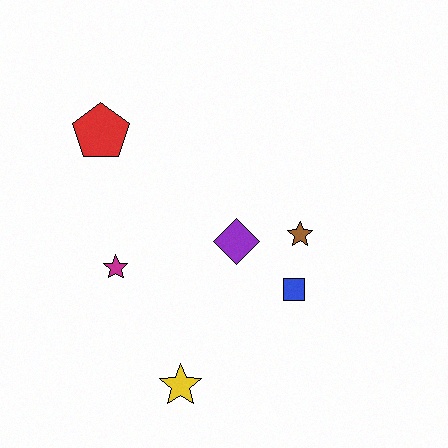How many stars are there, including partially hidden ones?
There are 3 stars.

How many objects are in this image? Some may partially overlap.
There are 6 objects.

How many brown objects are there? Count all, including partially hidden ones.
There is 1 brown object.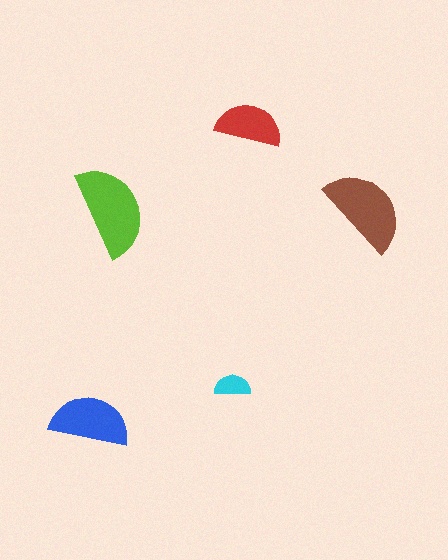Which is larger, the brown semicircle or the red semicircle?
The brown one.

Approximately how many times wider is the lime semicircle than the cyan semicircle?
About 2.5 times wider.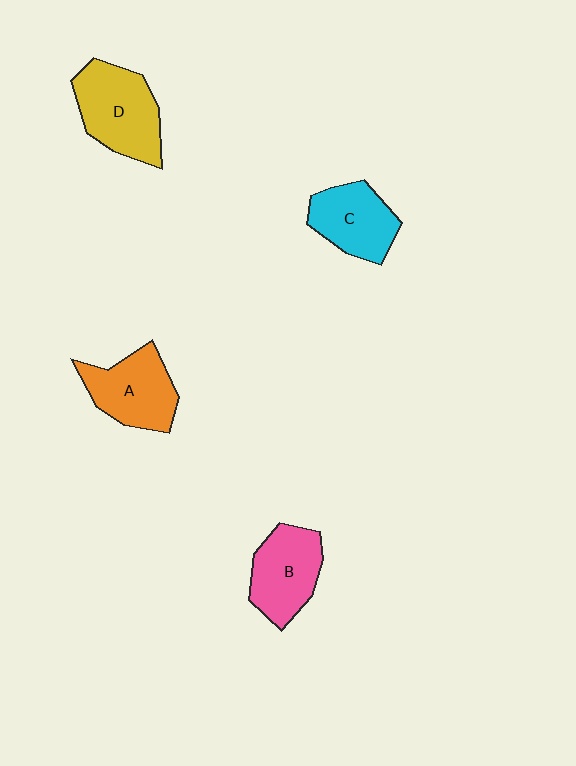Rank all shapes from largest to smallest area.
From largest to smallest: D (yellow), A (orange), B (pink), C (cyan).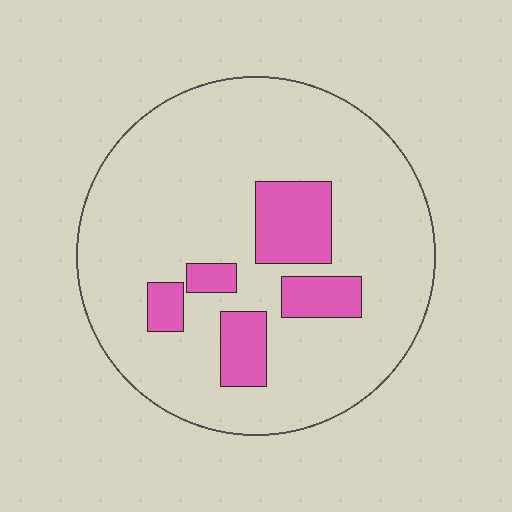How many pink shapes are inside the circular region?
5.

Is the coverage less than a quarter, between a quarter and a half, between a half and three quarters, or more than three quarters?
Less than a quarter.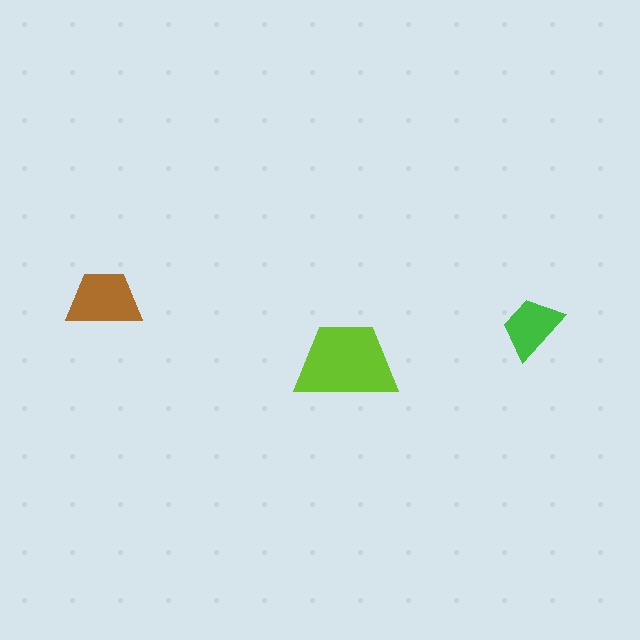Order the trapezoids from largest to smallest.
the lime one, the brown one, the green one.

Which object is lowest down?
The lime trapezoid is bottommost.